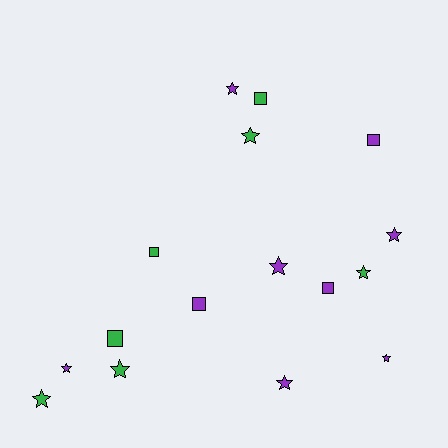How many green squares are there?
There are 3 green squares.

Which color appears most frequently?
Purple, with 9 objects.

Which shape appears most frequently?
Star, with 10 objects.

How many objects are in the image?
There are 16 objects.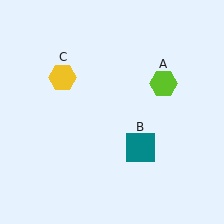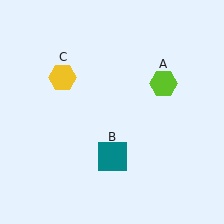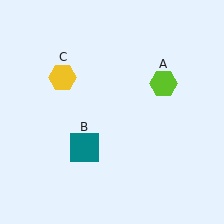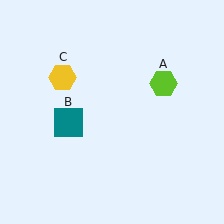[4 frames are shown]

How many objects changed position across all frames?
1 object changed position: teal square (object B).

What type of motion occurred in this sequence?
The teal square (object B) rotated clockwise around the center of the scene.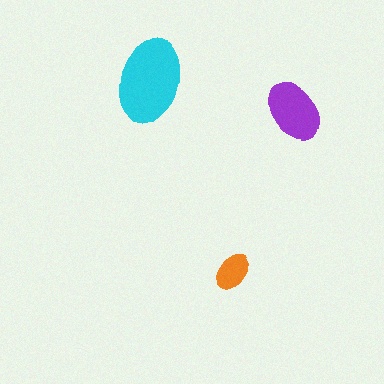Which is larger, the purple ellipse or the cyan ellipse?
The cyan one.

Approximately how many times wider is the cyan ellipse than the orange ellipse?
About 2 times wider.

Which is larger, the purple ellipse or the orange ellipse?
The purple one.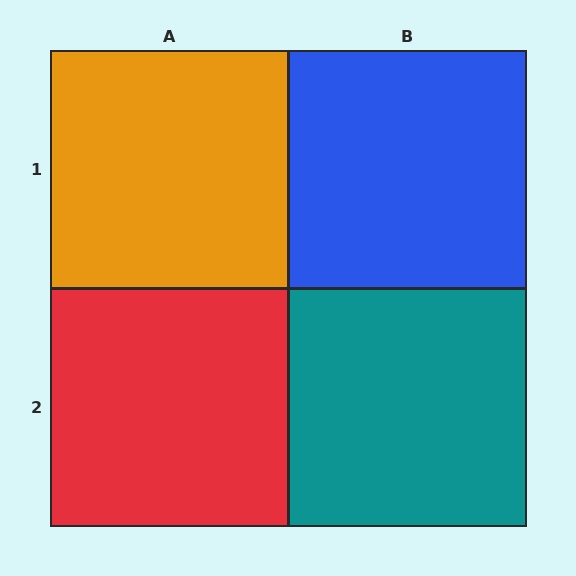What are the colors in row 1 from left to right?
Orange, blue.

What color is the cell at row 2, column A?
Red.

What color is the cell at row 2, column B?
Teal.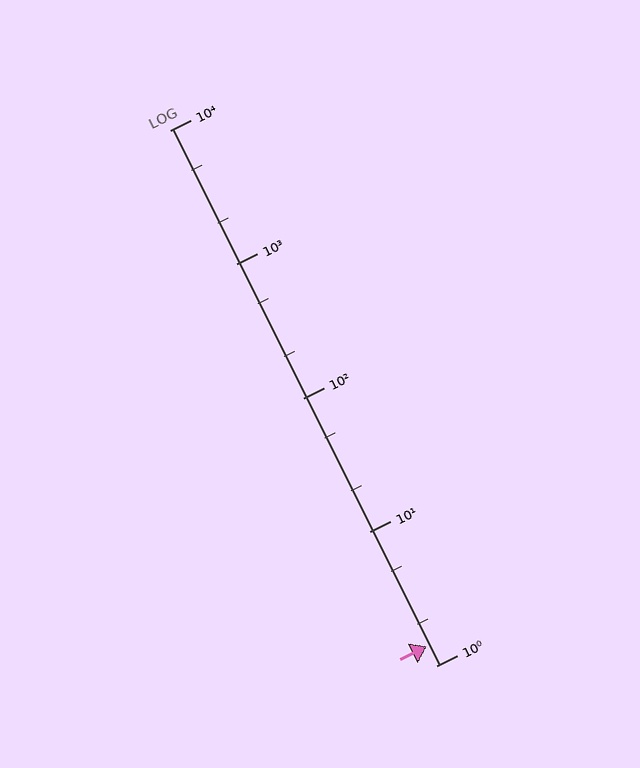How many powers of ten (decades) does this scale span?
The scale spans 4 decades, from 1 to 10000.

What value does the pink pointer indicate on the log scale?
The pointer indicates approximately 1.4.